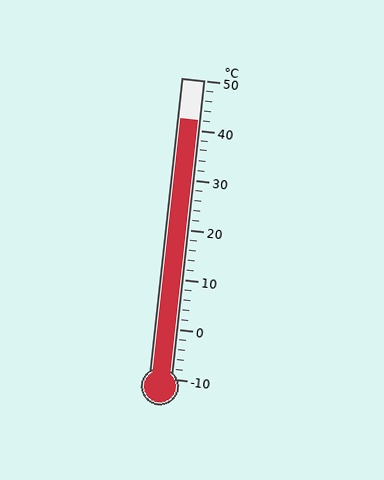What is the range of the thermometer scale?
The thermometer scale ranges from -10°C to 50°C.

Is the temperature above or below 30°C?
The temperature is above 30°C.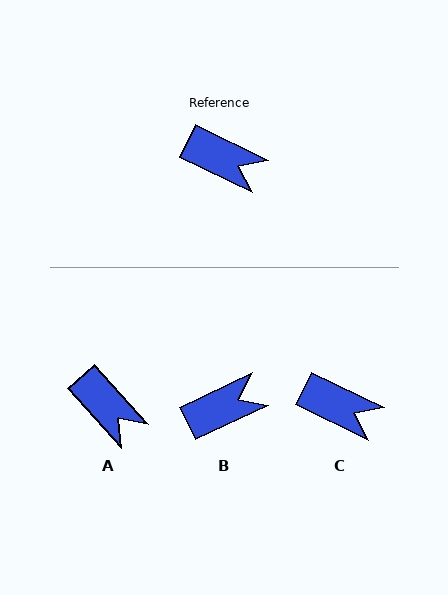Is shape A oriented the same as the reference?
No, it is off by about 22 degrees.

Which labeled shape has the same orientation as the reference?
C.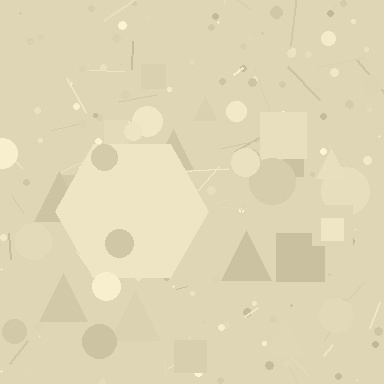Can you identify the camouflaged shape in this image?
The camouflaged shape is a hexagon.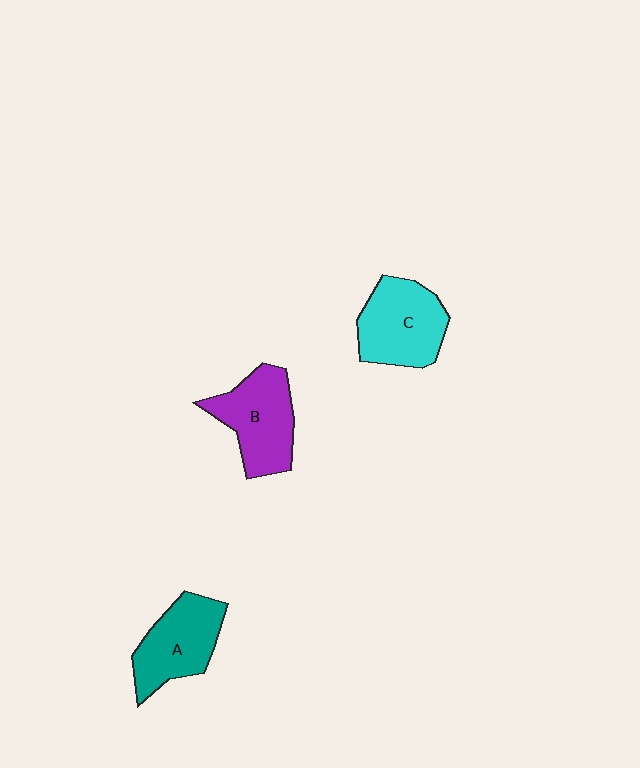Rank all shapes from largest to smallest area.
From largest to smallest: C (cyan), B (purple), A (teal).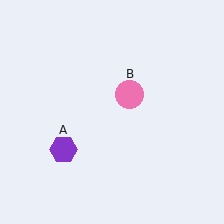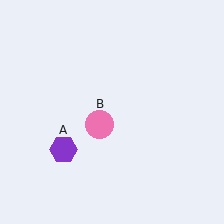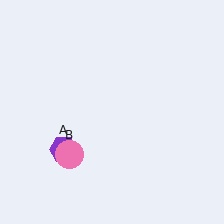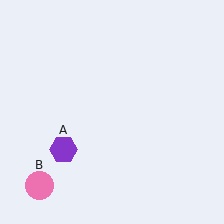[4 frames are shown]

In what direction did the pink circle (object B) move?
The pink circle (object B) moved down and to the left.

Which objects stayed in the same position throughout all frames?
Purple hexagon (object A) remained stationary.